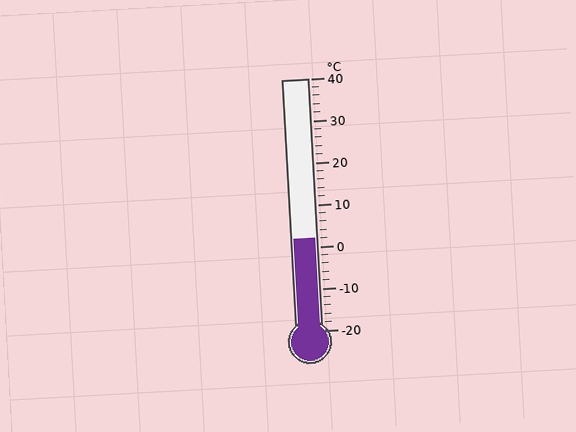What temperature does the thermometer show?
The thermometer shows approximately 2°C.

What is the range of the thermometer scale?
The thermometer scale ranges from -20°C to 40°C.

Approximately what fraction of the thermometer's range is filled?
The thermometer is filled to approximately 35% of its range.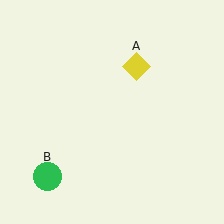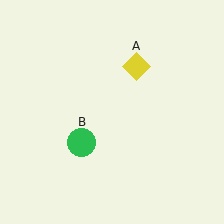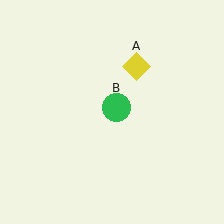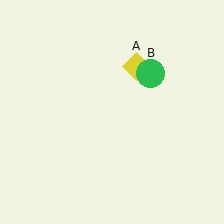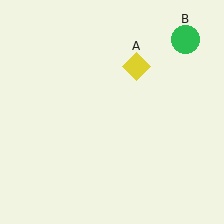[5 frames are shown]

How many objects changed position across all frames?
1 object changed position: green circle (object B).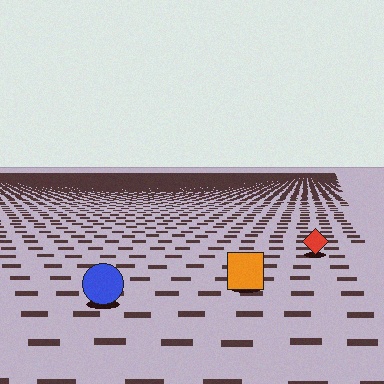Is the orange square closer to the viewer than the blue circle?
No. The blue circle is closer — you can tell from the texture gradient: the ground texture is coarser near it.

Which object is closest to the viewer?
The blue circle is closest. The texture marks near it are larger and more spread out.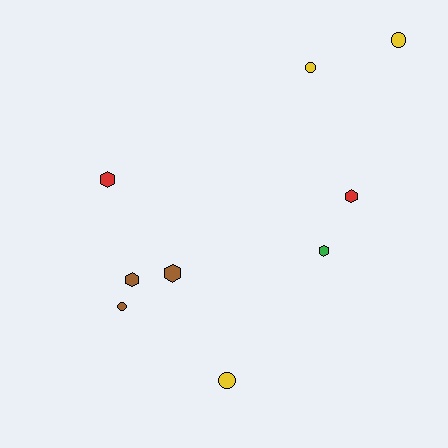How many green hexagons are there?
There is 1 green hexagon.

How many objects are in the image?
There are 9 objects.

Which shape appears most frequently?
Hexagon, with 5 objects.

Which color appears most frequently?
Brown, with 3 objects.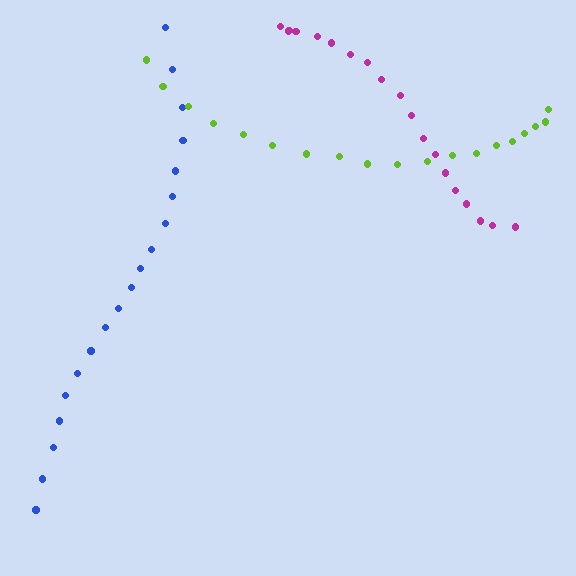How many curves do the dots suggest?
There are 3 distinct paths.